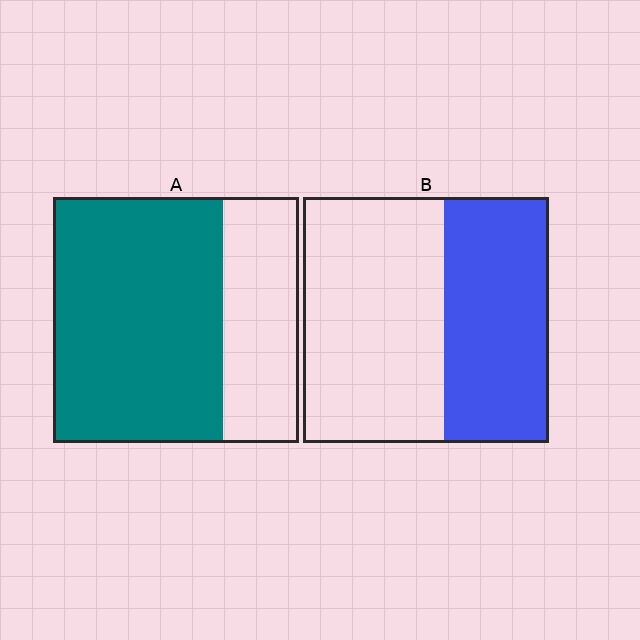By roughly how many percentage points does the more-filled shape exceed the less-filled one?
By roughly 25 percentage points (A over B).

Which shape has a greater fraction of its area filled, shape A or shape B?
Shape A.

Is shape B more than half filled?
No.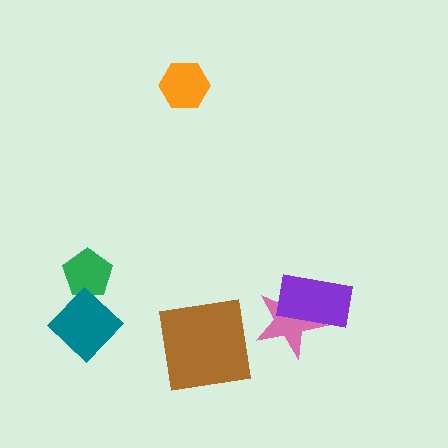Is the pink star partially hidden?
Yes, it is partially covered by another shape.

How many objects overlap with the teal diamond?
0 objects overlap with the teal diamond.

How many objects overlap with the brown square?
0 objects overlap with the brown square.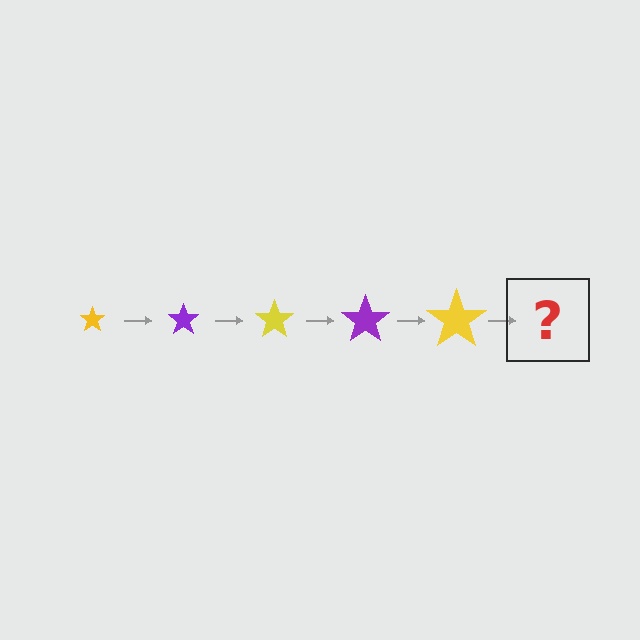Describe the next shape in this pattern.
It should be a purple star, larger than the previous one.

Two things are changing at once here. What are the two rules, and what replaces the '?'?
The two rules are that the star grows larger each step and the color cycles through yellow and purple. The '?' should be a purple star, larger than the previous one.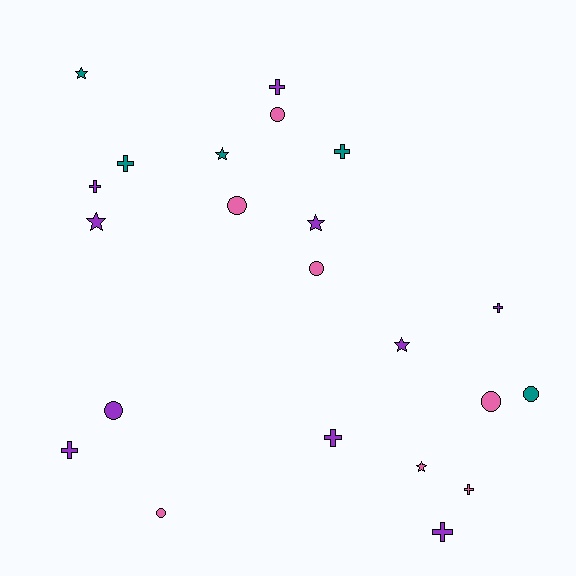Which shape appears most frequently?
Cross, with 9 objects.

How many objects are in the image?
There are 22 objects.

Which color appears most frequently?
Purple, with 10 objects.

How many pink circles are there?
There are 5 pink circles.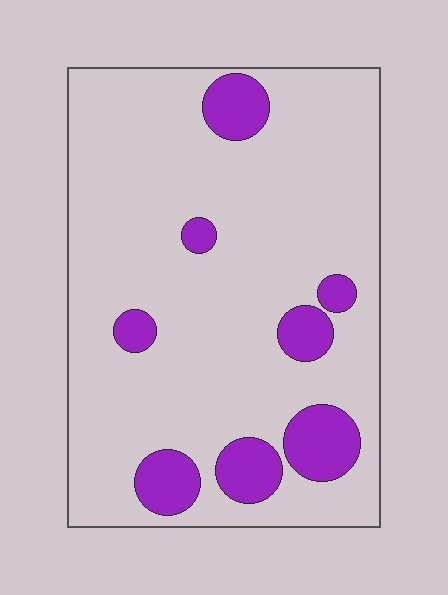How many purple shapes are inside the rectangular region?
8.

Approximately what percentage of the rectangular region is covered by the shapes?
Approximately 15%.